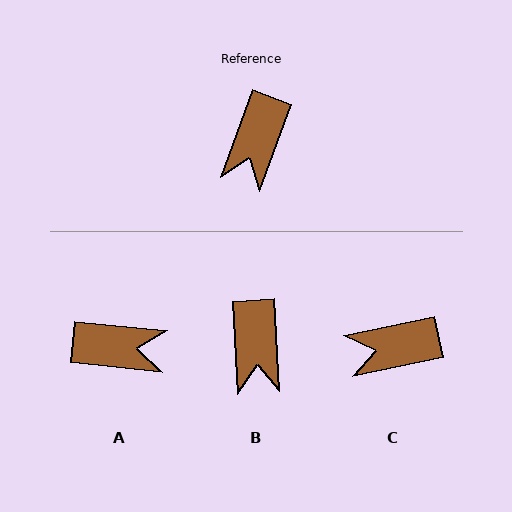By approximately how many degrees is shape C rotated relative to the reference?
Approximately 58 degrees clockwise.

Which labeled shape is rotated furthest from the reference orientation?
A, about 104 degrees away.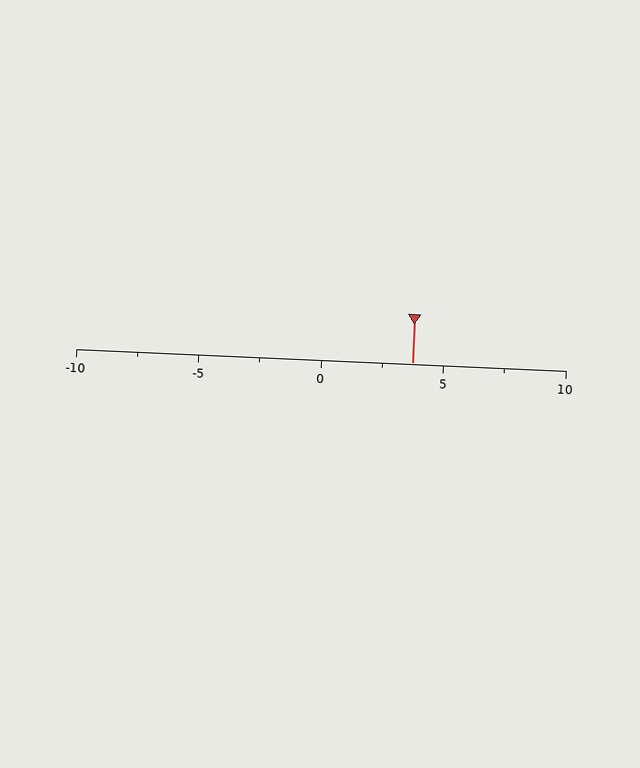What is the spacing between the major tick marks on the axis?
The major ticks are spaced 5 apart.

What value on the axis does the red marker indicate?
The marker indicates approximately 3.8.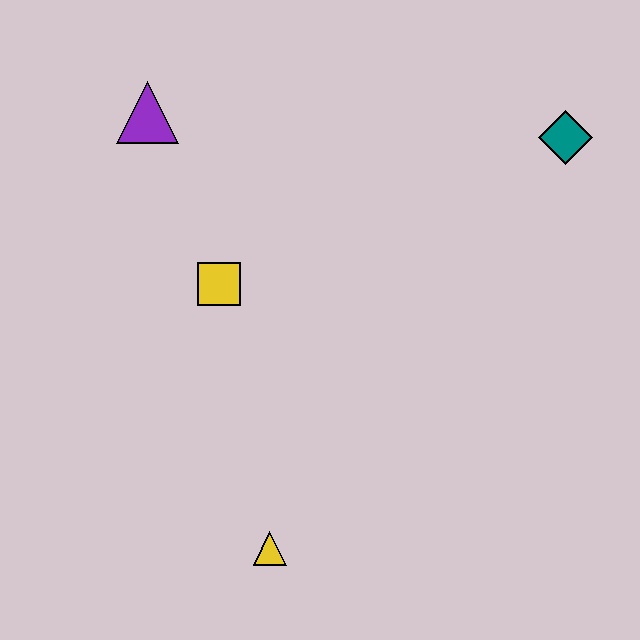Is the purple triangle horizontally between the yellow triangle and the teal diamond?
No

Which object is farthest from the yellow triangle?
The teal diamond is farthest from the yellow triangle.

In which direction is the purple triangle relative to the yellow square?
The purple triangle is above the yellow square.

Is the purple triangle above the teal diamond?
Yes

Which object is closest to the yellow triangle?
The yellow square is closest to the yellow triangle.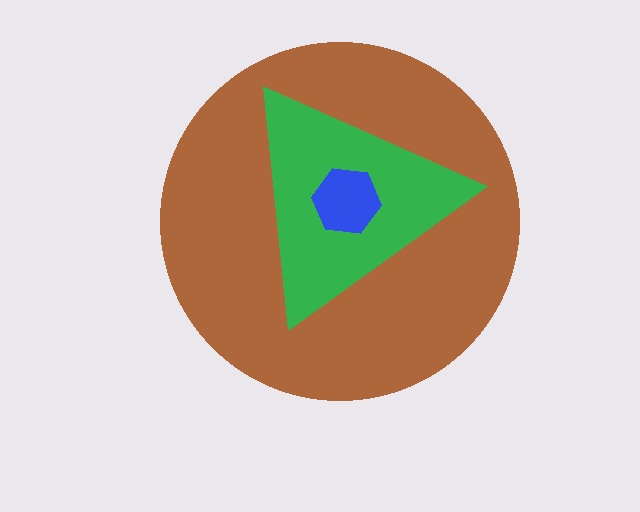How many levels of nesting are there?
3.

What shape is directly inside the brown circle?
The green triangle.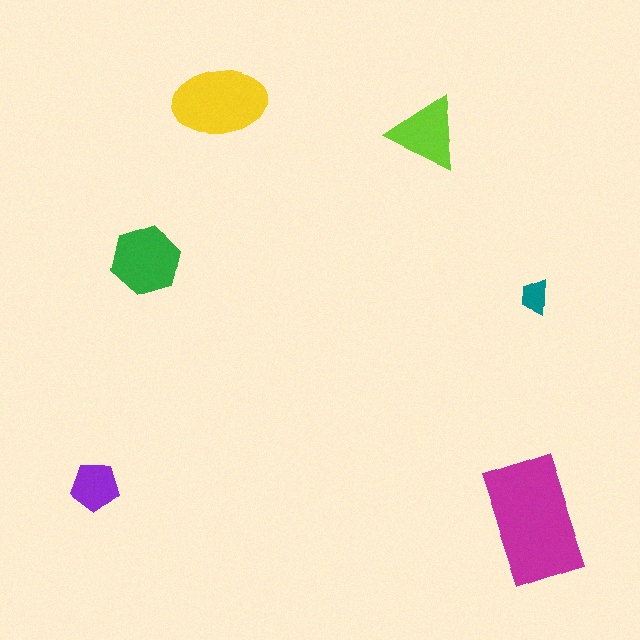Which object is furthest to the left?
The purple pentagon is leftmost.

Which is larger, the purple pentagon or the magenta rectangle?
The magenta rectangle.